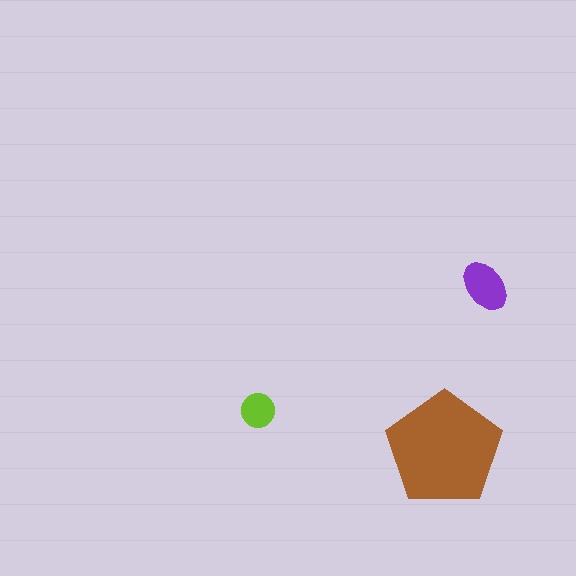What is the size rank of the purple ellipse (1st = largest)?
2nd.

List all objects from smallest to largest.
The lime circle, the purple ellipse, the brown pentagon.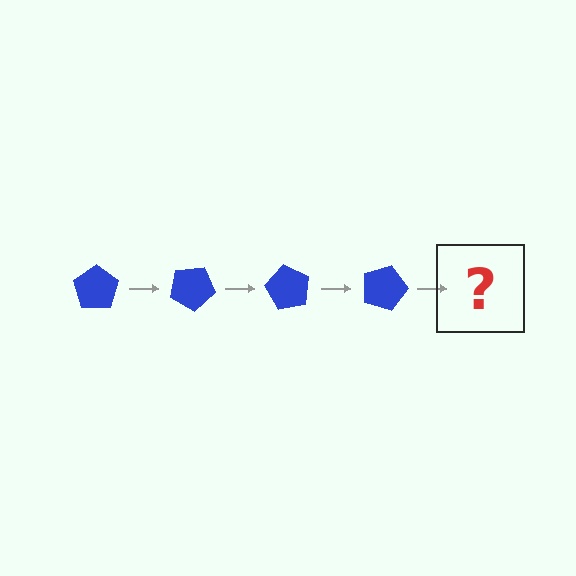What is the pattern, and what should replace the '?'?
The pattern is that the pentagon rotates 30 degrees each step. The '?' should be a blue pentagon rotated 120 degrees.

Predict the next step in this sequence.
The next step is a blue pentagon rotated 120 degrees.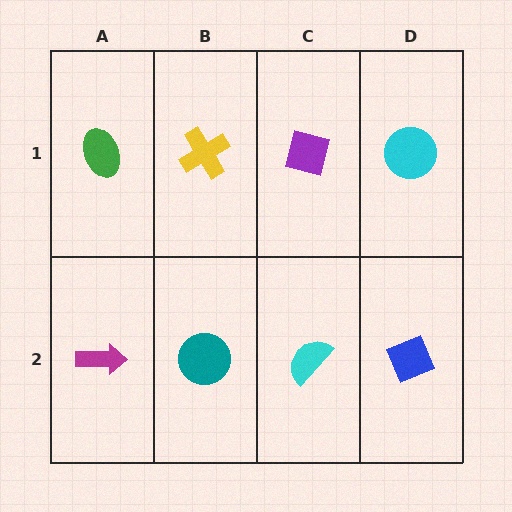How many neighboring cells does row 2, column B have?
3.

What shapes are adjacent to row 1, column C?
A cyan semicircle (row 2, column C), a yellow cross (row 1, column B), a cyan circle (row 1, column D).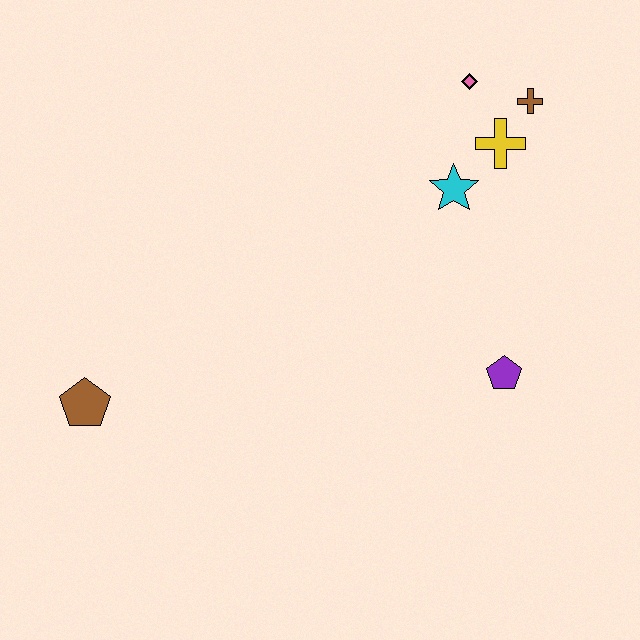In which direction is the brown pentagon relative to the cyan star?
The brown pentagon is to the left of the cyan star.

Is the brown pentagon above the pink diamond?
No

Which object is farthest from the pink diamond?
The brown pentagon is farthest from the pink diamond.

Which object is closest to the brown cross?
The yellow cross is closest to the brown cross.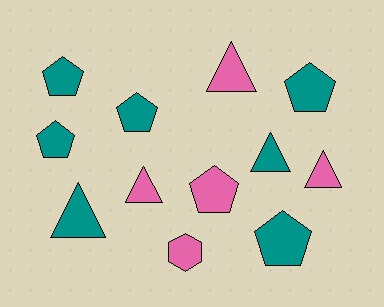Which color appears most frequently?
Teal, with 7 objects.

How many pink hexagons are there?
There is 1 pink hexagon.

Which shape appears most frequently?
Pentagon, with 6 objects.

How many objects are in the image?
There are 12 objects.